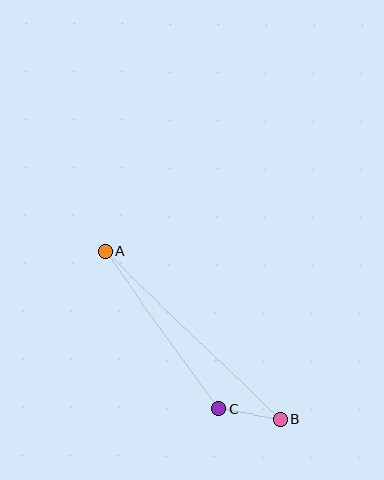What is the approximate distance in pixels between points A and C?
The distance between A and C is approximately 194 pixels.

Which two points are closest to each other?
Points B and C are closest to each other.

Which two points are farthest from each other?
Points A and B are farthest from each other.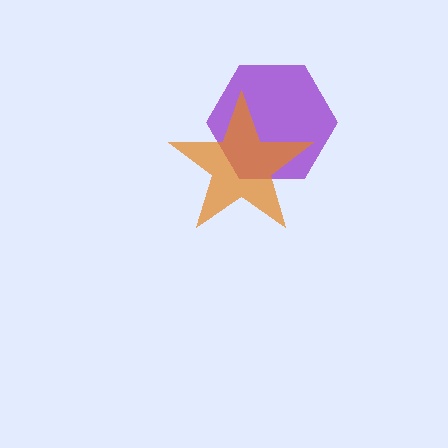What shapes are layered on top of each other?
The layered shapes are: a purple hexagon, an orange star.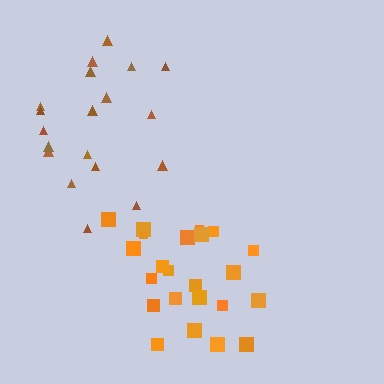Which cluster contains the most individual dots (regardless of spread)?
Orange (23).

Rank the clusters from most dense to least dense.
orange, brown.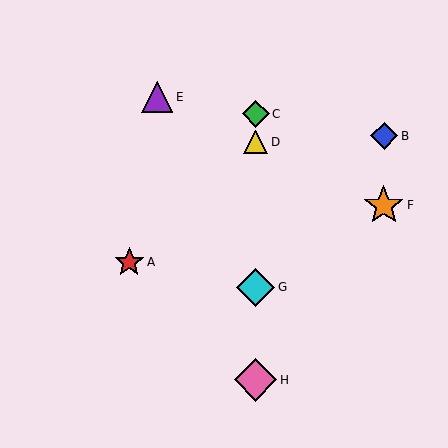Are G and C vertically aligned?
Yes, both are at x≈256.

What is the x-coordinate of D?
Object D is at x≈256.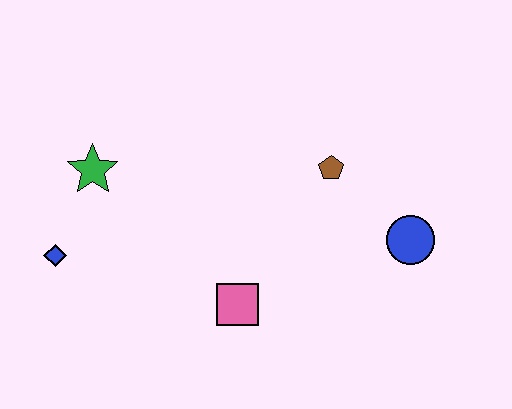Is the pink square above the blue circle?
No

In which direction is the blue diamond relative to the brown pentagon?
The blue diamond is to the left of the brown pentagon.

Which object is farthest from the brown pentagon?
The blue diamond is farthest from the brown pentagon.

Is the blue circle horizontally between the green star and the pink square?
No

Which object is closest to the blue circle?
The brown pentagon is closest to the blue circle.